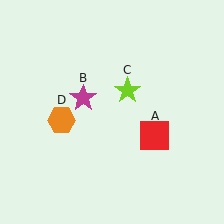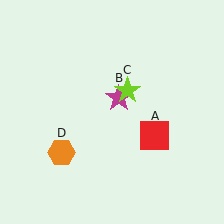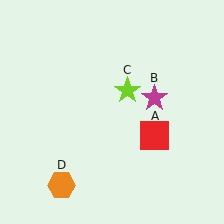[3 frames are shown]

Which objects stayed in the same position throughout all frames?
Red square (object A) and lime star (object C) remained stationary.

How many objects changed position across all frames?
2 objects changed position: magenta star (object B), orange hexagon (object D).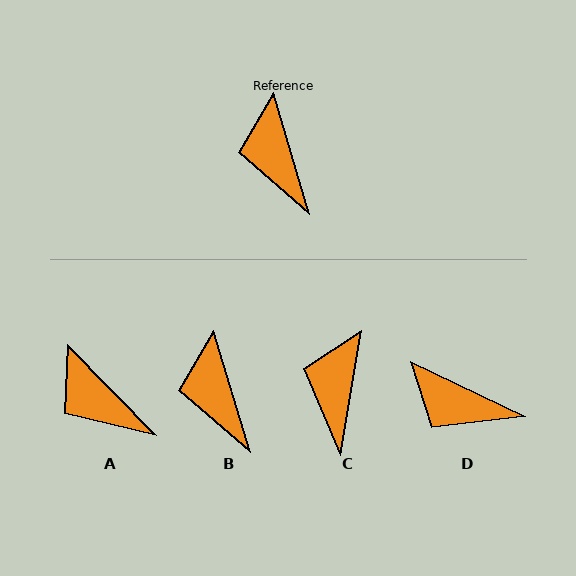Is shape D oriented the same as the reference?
No, it is off by about 48 degrees.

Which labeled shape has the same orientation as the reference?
B.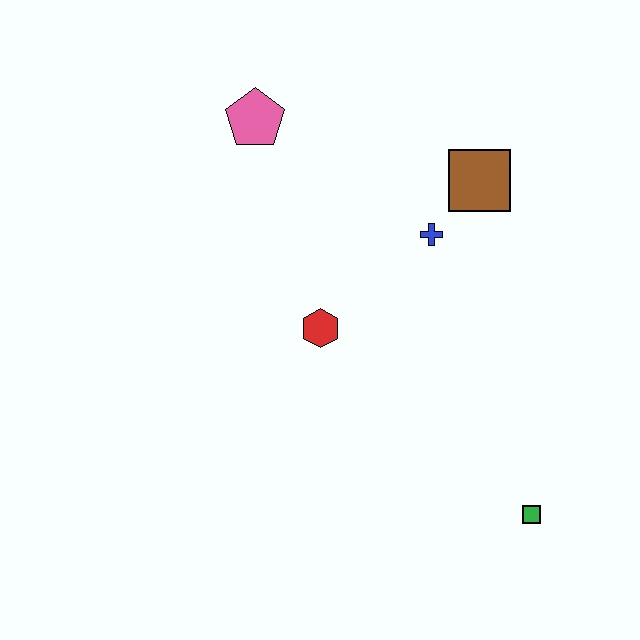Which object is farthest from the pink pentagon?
The green square is farthest from the pink pentagon.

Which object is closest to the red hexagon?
The blue cross is closest to the red hexagon.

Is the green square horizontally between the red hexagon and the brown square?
No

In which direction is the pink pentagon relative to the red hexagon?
The pink pentagon is above the red hexagon.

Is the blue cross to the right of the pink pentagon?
Yes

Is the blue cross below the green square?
No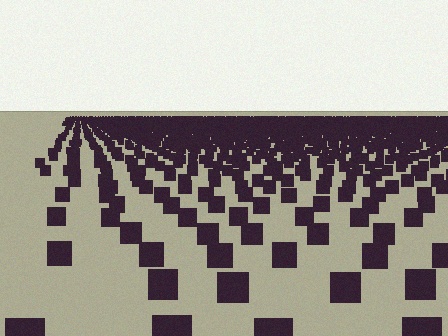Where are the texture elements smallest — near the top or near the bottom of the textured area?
Near the top.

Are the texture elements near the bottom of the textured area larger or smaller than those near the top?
Larger. Near the bottom, elements are closer to the viewer and appear at a bigger on-screen size.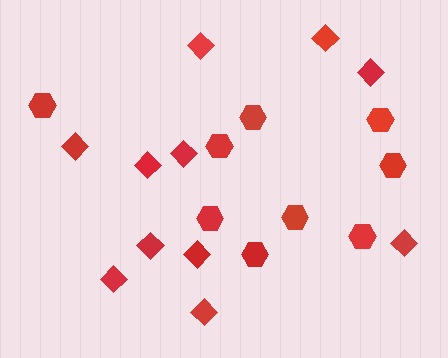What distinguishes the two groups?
There are 2 groups: one group of hexagons (9) and one group of diamonds (11).